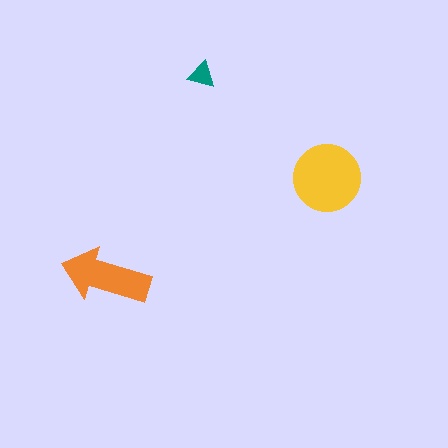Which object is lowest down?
The orange arrow is bottommost.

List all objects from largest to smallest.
The yellow circle, the orange arrow, the teal triangle.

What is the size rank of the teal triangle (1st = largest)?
3rd.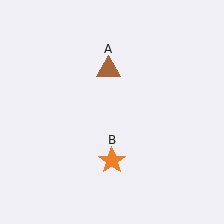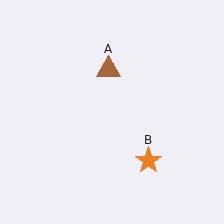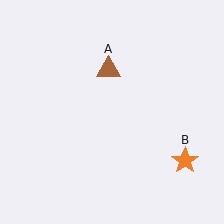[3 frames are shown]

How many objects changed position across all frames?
1 object changed position: orange star (object B).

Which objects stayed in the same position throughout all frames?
Brown triangle (object A) remained stationary.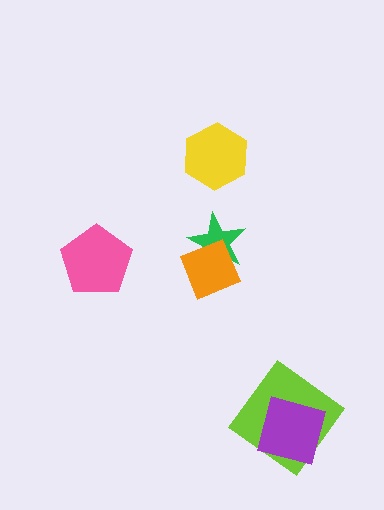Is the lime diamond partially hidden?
Yes, it is partially covered by another shape.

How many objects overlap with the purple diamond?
1 object overlaps with the purple diamond.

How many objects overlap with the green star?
1 object overlaps with the green star.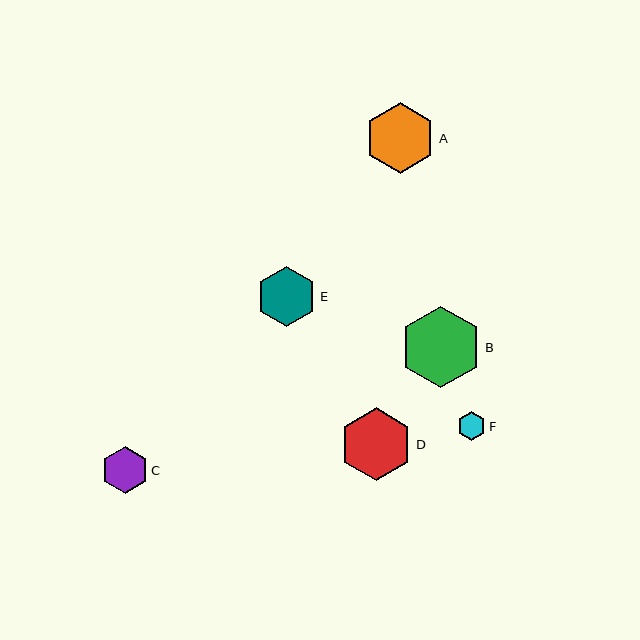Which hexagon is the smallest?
Hexagon F is the smallest with a size of approximately 28 pixels.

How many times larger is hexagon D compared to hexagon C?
Hexagon D is approximately 1.6 times the size of hexagon C.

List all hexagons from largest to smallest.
From largest to smallest: B, D, A, E, C, F.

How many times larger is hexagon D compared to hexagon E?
Hexagon D is approximately 1.2 times the size of hexagon E.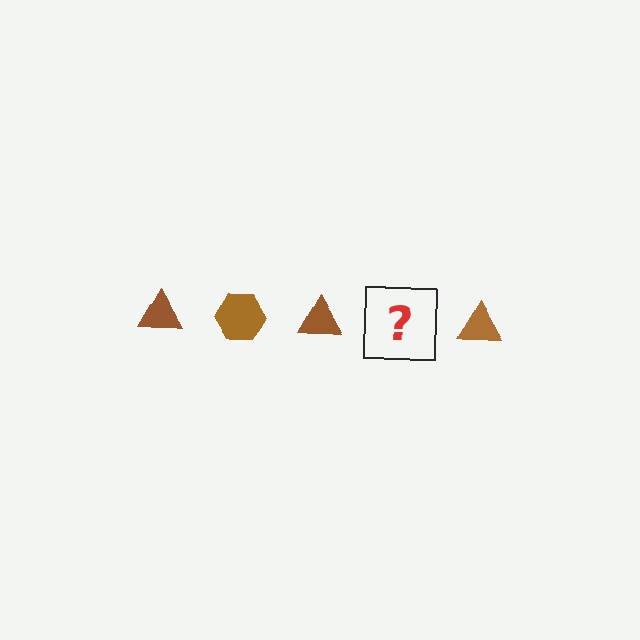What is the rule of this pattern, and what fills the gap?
The rule is that the pattern cycles through triangle, hexagon shapes in brown. The gap should be filled with a brown hexagon.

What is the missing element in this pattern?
The missing element is a brown hexagon.